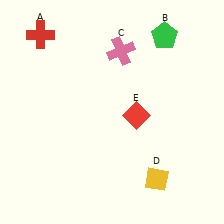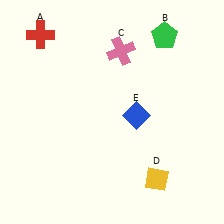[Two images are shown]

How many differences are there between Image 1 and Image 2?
There is 1 difference between the two images.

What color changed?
The diamond (E) changed from red in Image 1 to blue in Image 2.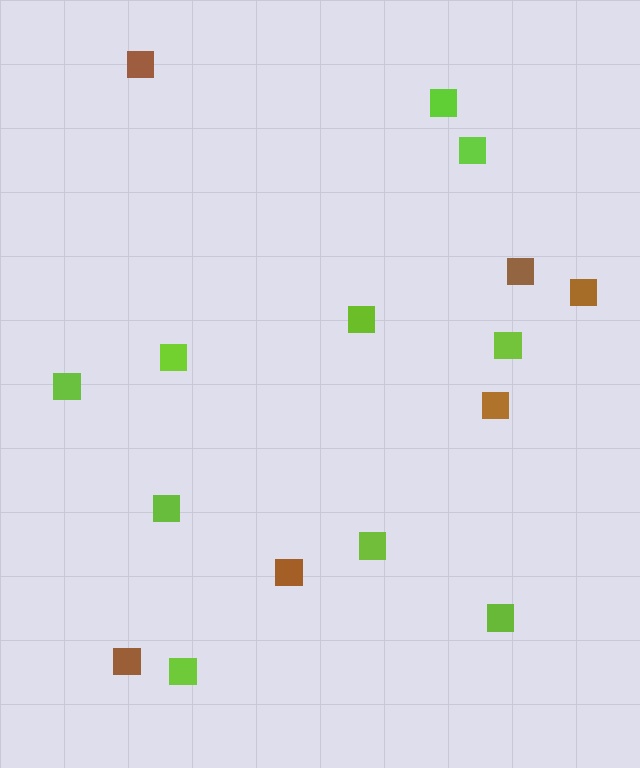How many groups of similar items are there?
There are 2 groups: one group of lime squares (10) and one group of brown squares (6).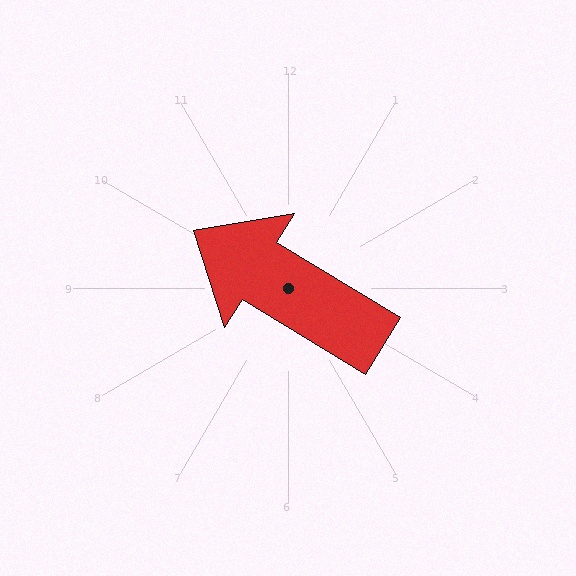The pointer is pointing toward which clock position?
Roughly 10 o'clock.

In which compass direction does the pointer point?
Northwest.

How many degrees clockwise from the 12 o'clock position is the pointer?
Approximately 301 degrees.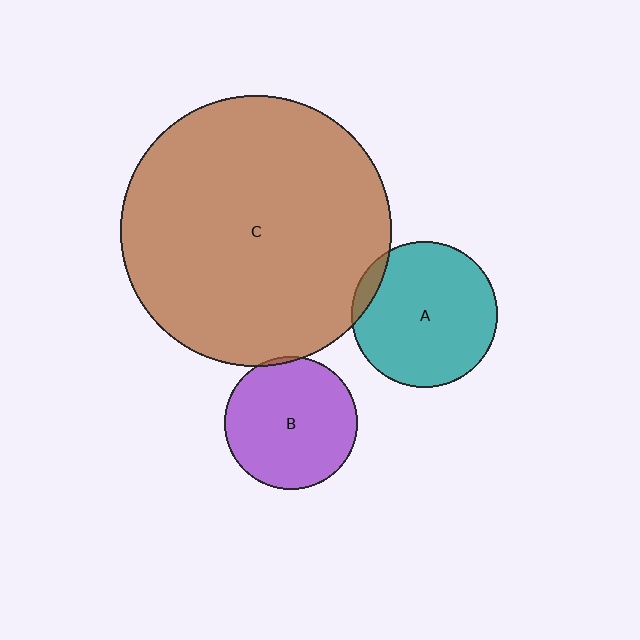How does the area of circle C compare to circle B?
Approximately 4.1 times.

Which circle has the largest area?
Circle C (brown).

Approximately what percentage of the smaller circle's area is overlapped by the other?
Approximately 5%.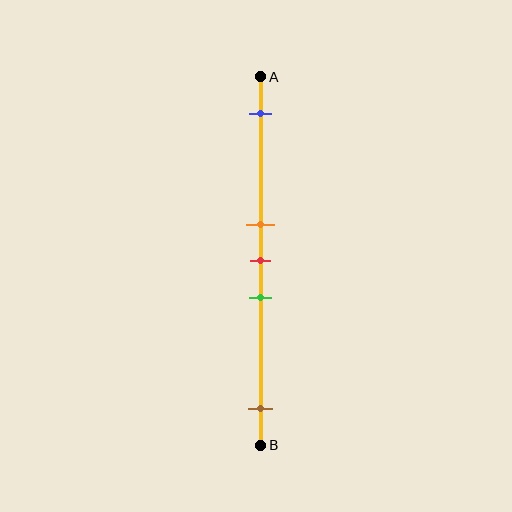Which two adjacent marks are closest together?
The orange and red marks are the closest adjacent pair.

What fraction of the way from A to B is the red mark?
The red mark is approximately 50% (0.5) of the way from A to B.